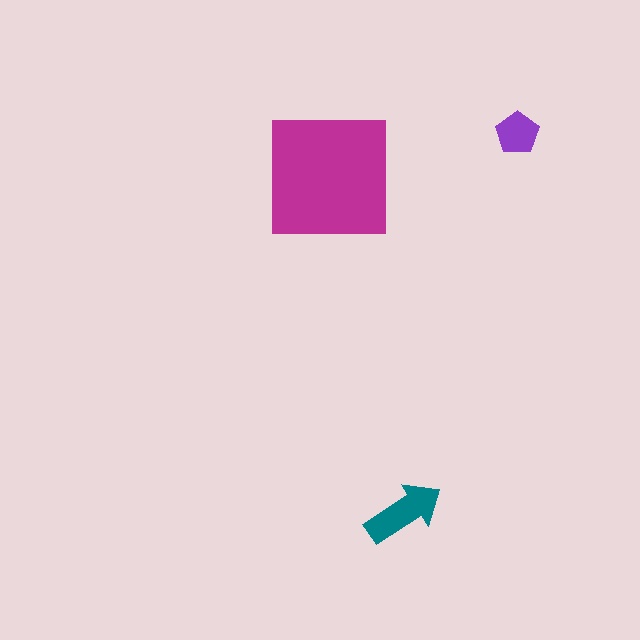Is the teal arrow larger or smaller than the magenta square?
Smaller.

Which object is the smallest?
The purple pentagon.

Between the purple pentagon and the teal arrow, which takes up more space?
The teal arrow.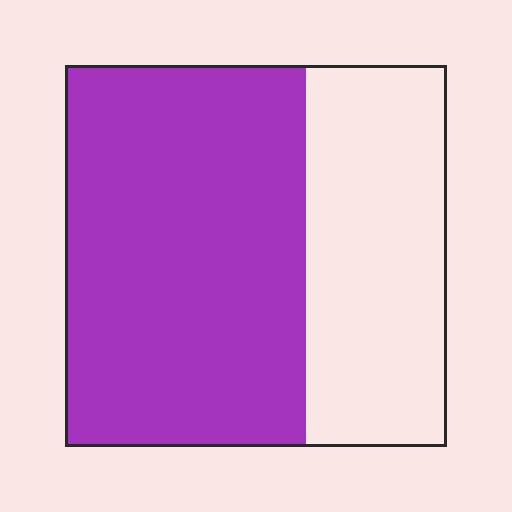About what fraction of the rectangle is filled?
About five eighths (5/8).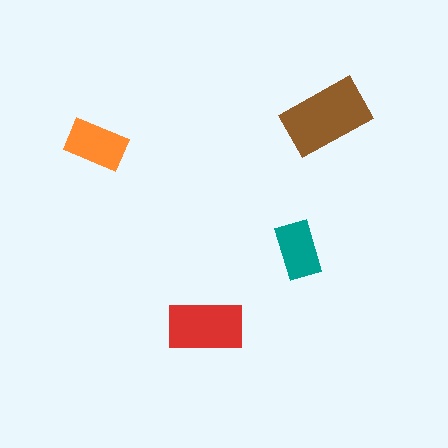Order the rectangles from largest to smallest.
the brown one, the red one, the orange one, the teal one.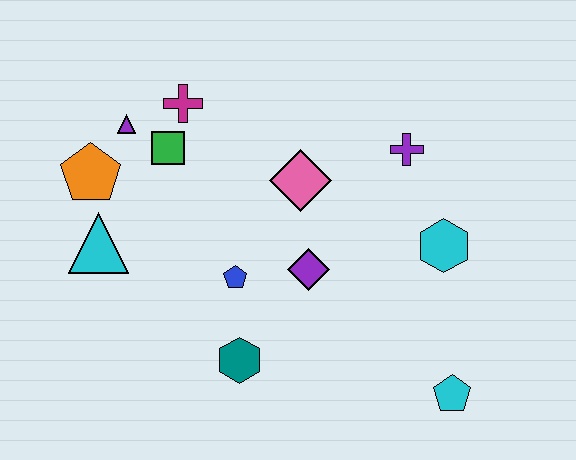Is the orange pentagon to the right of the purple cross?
No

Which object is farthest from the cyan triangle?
The cyan pentagon is farthest from the cyan triangle.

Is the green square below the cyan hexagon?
No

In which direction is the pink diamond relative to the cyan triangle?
The pink diamond is to the right of the cyan triangle.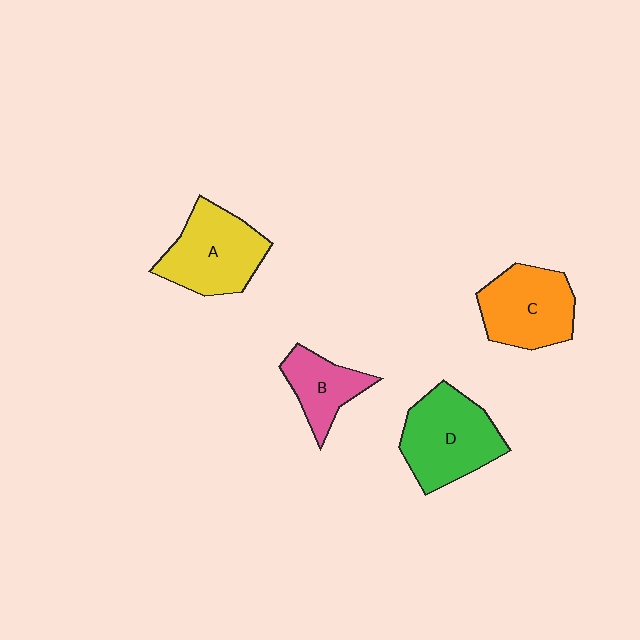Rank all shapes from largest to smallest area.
From largest to smallest: D (green), A (yellow), C (orange), B (pink).